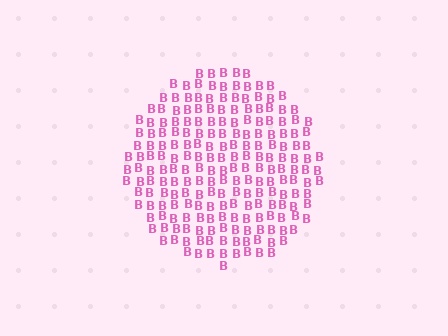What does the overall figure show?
The overall figure shows a circle.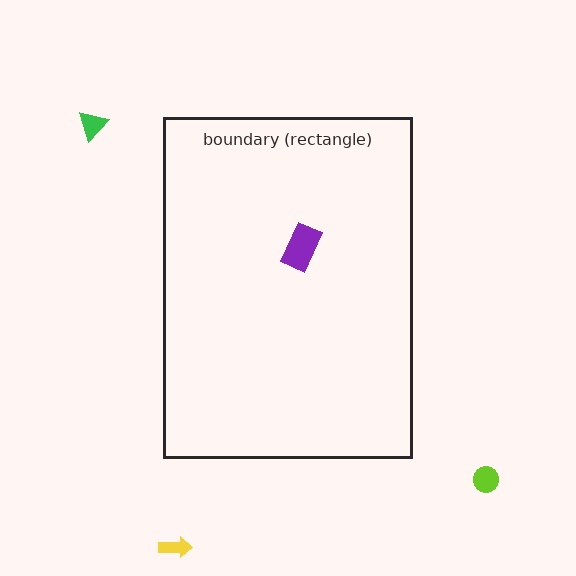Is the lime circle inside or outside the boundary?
Outside.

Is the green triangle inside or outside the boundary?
Outside.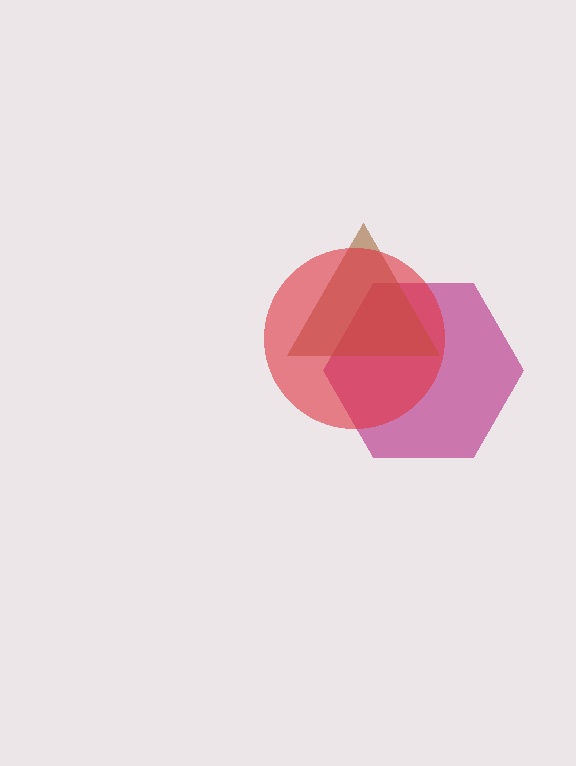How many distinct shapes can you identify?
There are 3 distinct shapes: a magenta hexagon, a brown triangle, a red circle.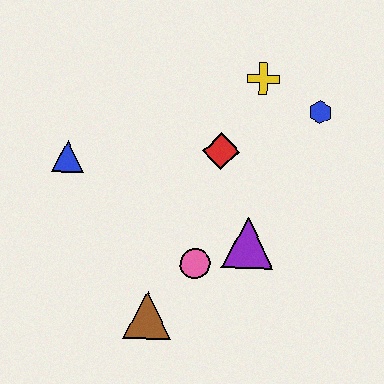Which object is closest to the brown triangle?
The pink circle is closest to the brown triangle.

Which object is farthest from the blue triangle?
The blue hexagon is farthest from the blue triangle.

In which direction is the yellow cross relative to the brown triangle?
The yellow cross is above the brown triangle.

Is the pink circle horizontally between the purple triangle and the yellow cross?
No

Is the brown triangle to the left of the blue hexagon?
Yes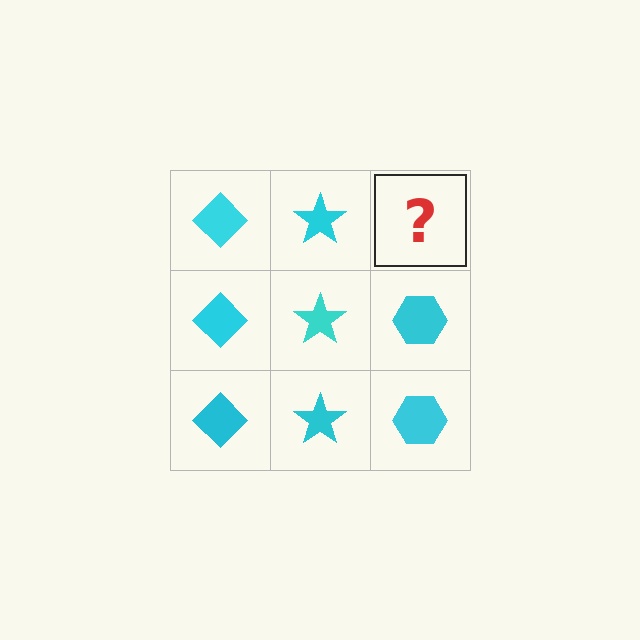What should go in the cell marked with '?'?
The missing cell should contain a cyan hexagon.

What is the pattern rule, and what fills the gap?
The rule is that each column has a consistent shape. The gap should be filled with a cyan hexagon.